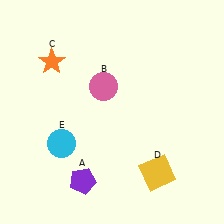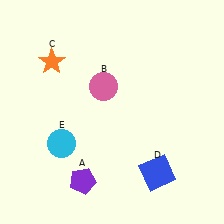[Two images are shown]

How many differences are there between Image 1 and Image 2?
There is 1 difference between the two images.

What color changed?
The square (D) changed from yellow in Image 1 to blue in Image 2.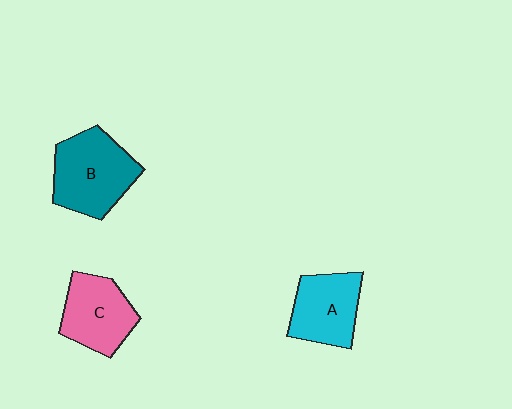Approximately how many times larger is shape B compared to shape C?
Approximately 1.2 times.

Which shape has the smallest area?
Shape A (cyan).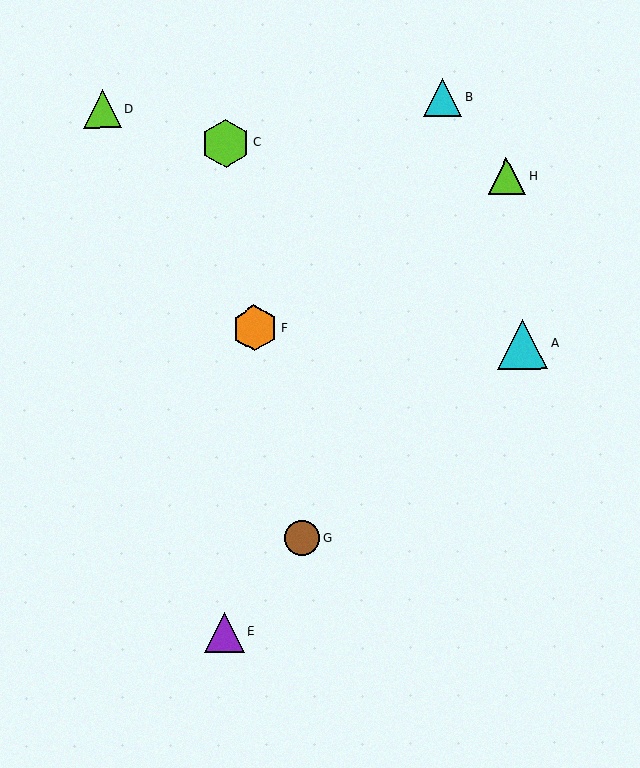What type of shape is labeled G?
Shape G is a brown circle.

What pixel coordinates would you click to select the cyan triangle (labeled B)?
Click at (443, 98) to select the cyan triangle B.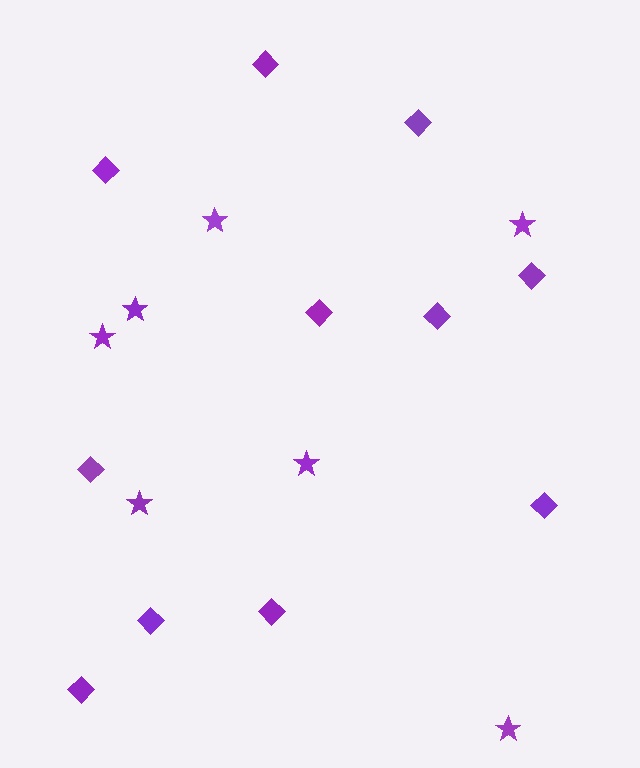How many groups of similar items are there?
There are 2 groups: one group of stars (7) and one group of diamonds (11).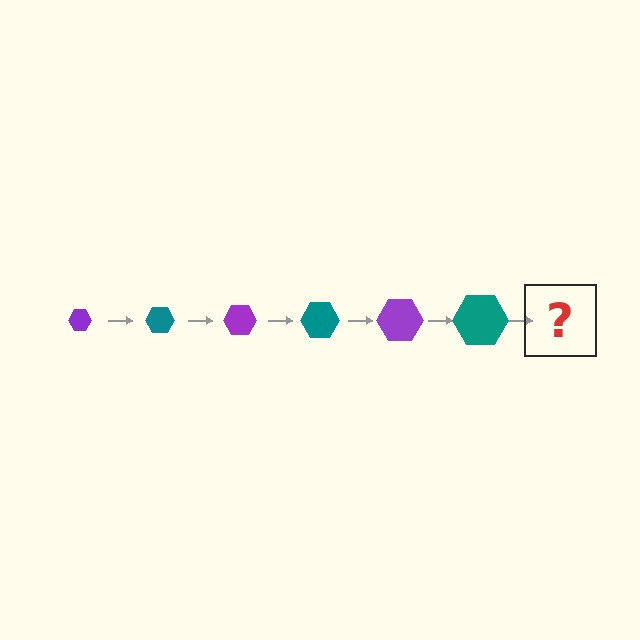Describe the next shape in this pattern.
It should be a purple hexagon, larger than the previous one.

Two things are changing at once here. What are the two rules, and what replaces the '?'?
The two rules are that the hexagon grows larger each step and the color cycles through purple and teal. The '?' should be a purple hexagon, larger than the previous one.